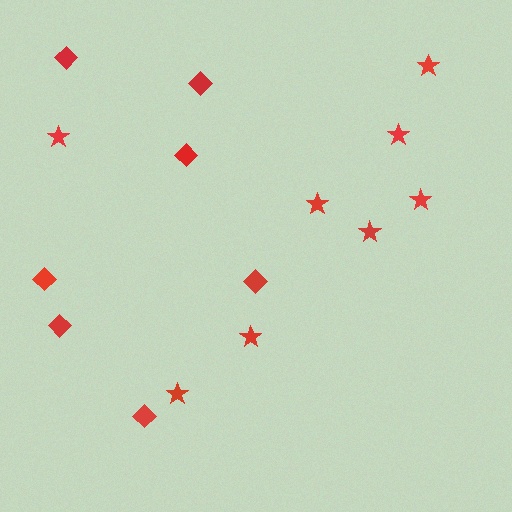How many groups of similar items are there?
There are 2 groups: one group of diamonds (7) and one group of stars (8).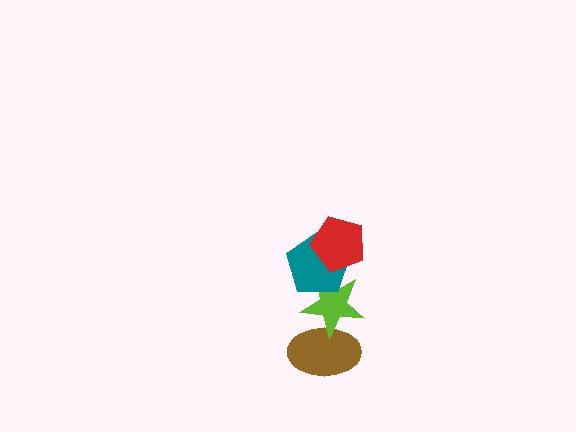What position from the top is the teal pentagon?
The teal pentagon is 2nd from the top.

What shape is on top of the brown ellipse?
The lime star is on top of the brown ellipse.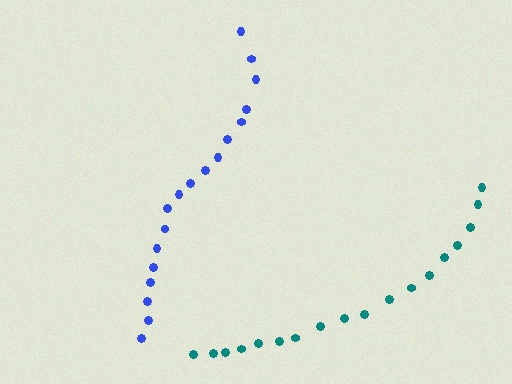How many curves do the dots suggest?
There are 2 distinct paths.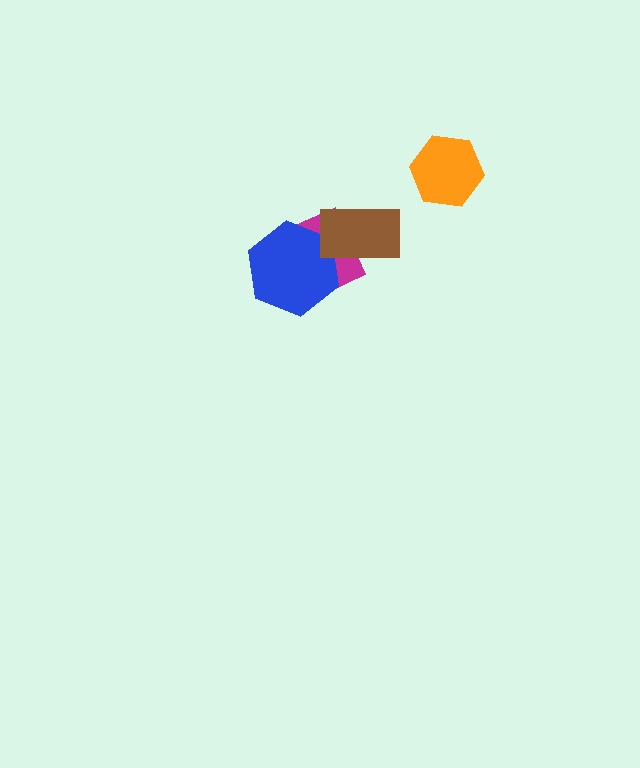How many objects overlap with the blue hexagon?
2 objects overlap with the blue hexagon.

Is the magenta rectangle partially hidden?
Yes, it is partially covered by another shape.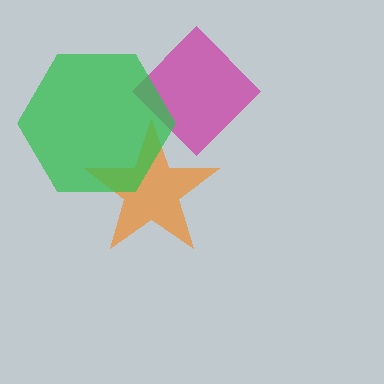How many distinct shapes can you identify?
There are 3 distinct shapes: a magenta diamond, an orange star, a green hexagon.